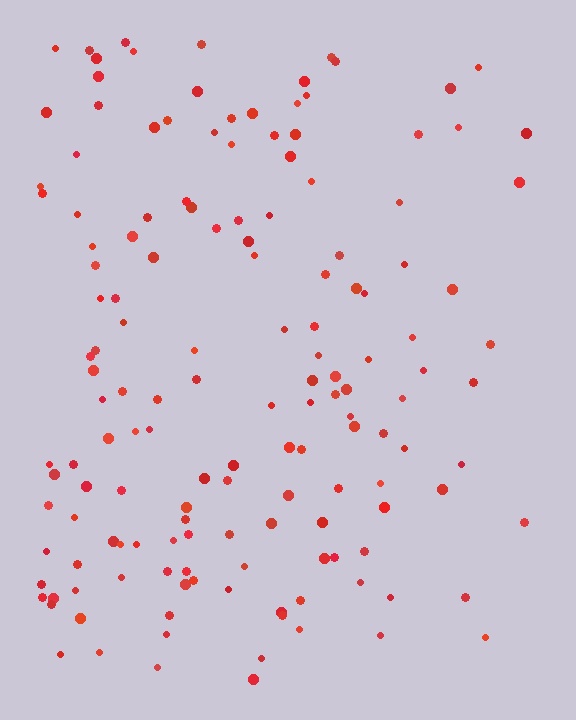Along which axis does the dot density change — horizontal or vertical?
Horizontal.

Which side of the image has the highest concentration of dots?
The left.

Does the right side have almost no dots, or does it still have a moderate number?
Still a moderate number, just noticeably fewer than the left.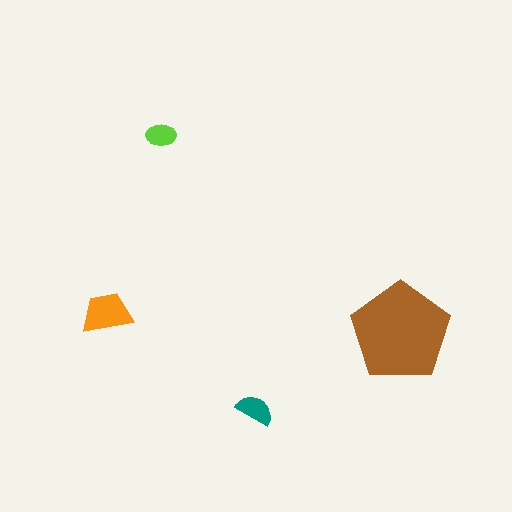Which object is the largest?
The brown pentagon.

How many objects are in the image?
There are 4 objects in the image.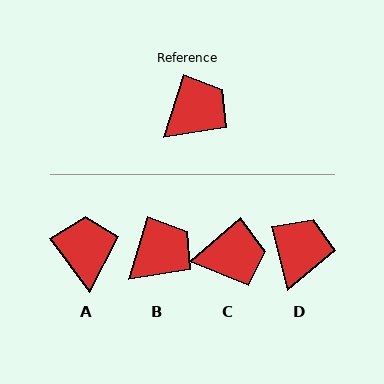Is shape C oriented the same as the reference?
No, it is off by about 32 degrees.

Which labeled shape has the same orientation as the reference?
B.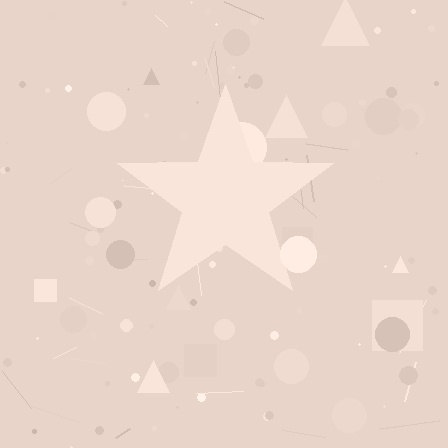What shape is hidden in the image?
A star is hidden in the image.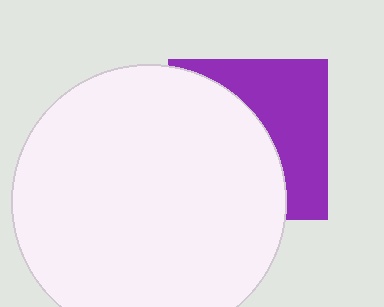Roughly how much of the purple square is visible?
A small part of it is visible (roughly 43%).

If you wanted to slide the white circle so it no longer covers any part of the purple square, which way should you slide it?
Slide it left — that is the most direct way to separate the two shapes.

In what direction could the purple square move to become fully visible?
The purple square could move right. That would shift it out from behind the white circle entirely.